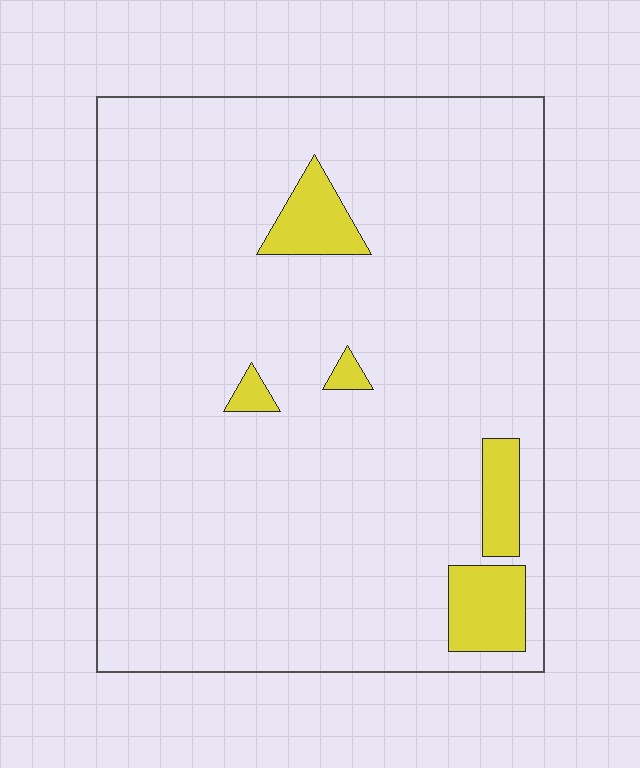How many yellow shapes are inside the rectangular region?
5.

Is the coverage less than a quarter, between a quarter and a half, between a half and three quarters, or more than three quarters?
Less than a quarter.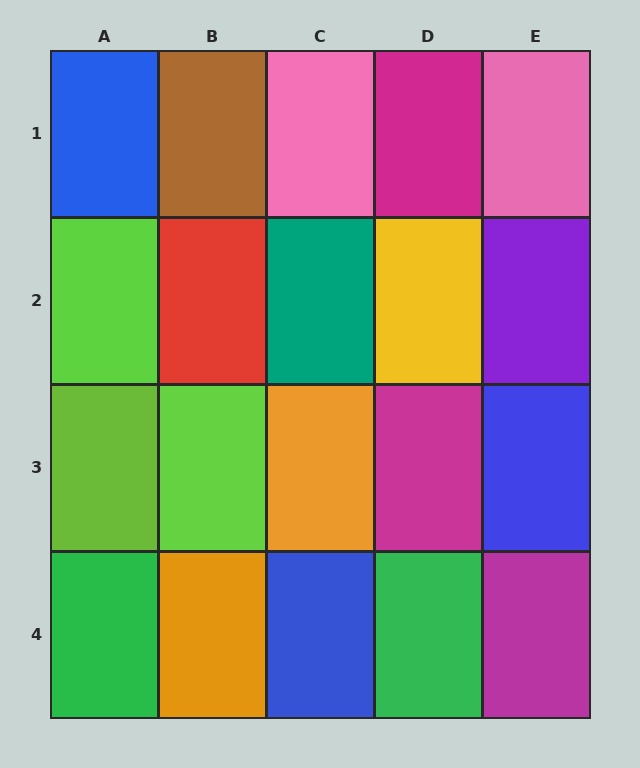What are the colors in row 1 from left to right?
Blue, brown, pink, magenta, pink.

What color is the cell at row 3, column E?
Blue.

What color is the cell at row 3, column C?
Orange.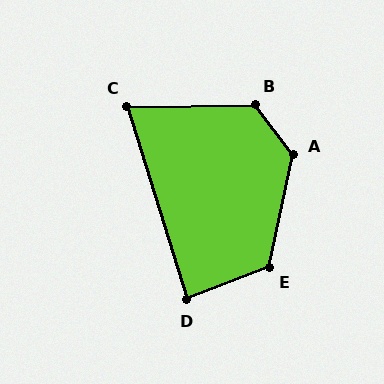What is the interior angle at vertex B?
Approximately 126 degrees (obtuse).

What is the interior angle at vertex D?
Approximately 86 degrees (approximately right).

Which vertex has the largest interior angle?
A, at approximately 131 degrees.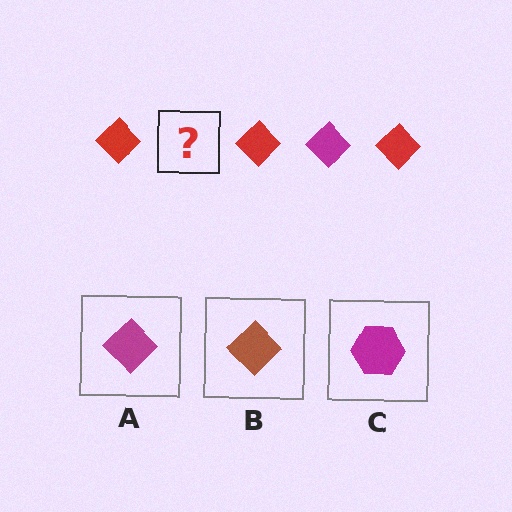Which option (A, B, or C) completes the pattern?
A.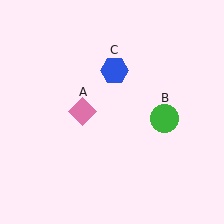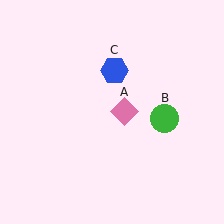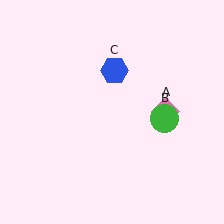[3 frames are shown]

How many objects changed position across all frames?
1 object changed position: pink diamond (object A).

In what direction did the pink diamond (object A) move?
The pink diamond (object A) moved right.